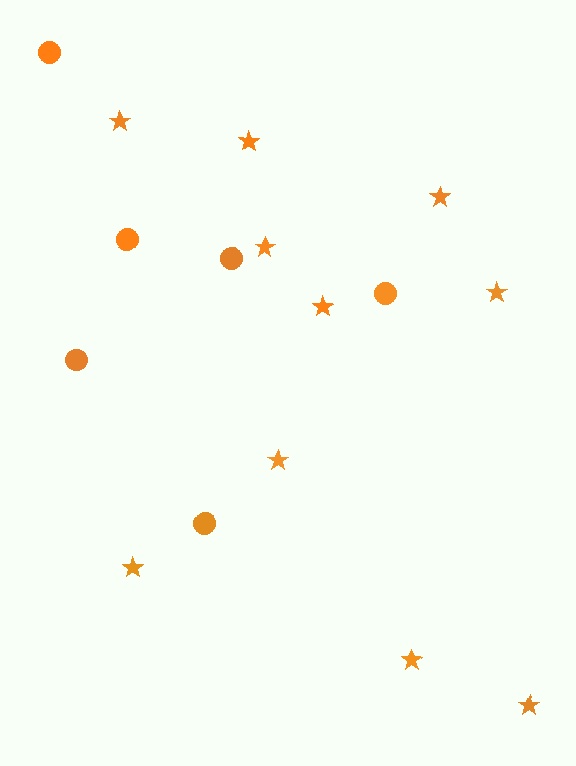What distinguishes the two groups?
There are 2 groups: one group of stars (10) and one group of circles (6).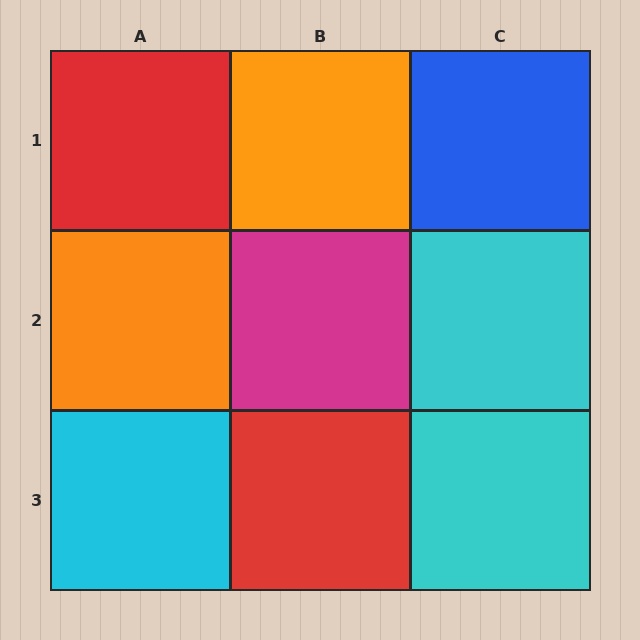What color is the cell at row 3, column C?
Cyan.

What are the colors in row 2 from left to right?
Orange, magenta, cyan.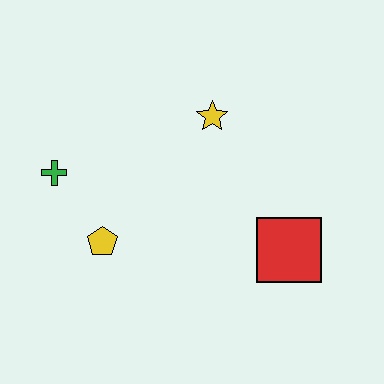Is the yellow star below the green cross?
No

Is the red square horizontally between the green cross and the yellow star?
No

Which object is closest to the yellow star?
The red square is closest to the yellow star.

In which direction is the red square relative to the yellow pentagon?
The red square is to the right of the yellow pentagon.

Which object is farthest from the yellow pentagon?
The red square is farthest from the yellow pentagon.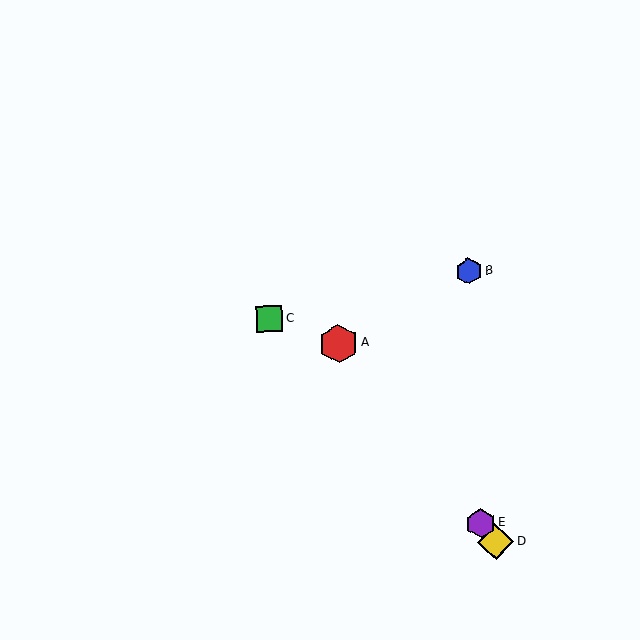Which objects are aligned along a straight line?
Objects A, D, E are aligned along a straight line.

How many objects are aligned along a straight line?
3 objects (A, D, E) are aligned along a straight line.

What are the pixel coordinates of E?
Object E is at (481, 523).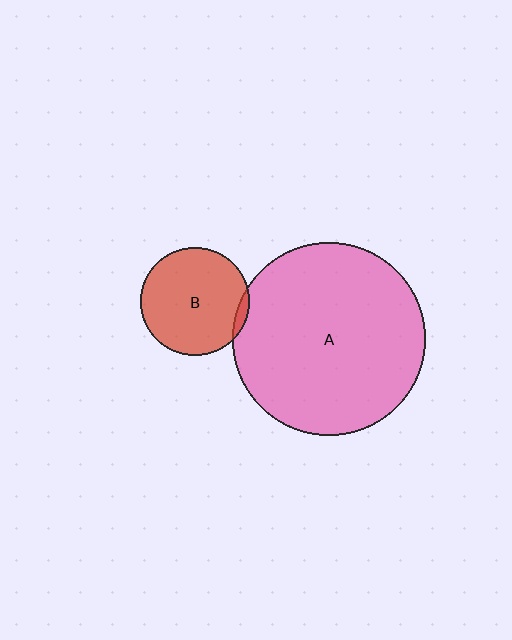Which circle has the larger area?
Circle A (pink).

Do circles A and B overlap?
Yes.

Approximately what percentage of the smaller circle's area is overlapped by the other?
Approximately 5%.